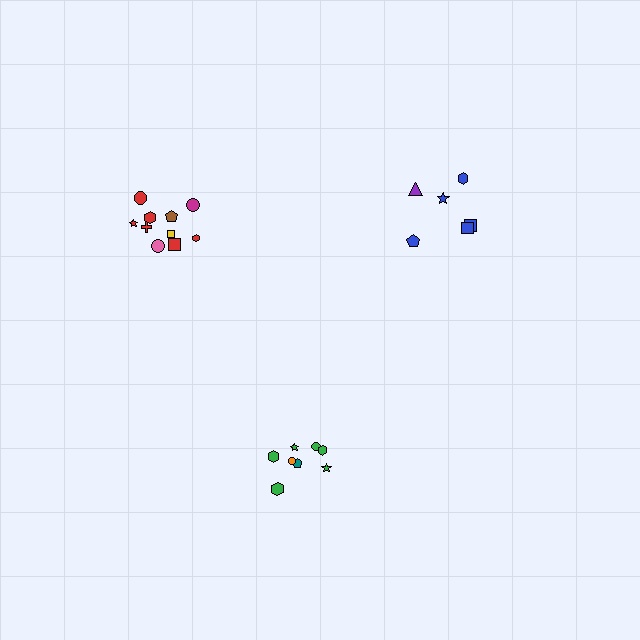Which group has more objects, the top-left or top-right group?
The top-left group.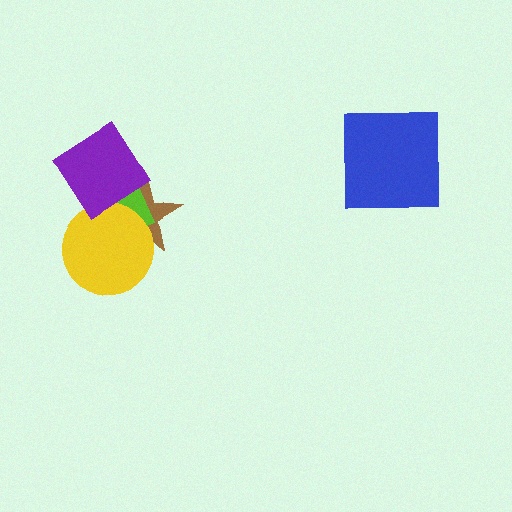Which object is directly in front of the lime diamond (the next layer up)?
The yellow circle is directly in front of the lime diamond.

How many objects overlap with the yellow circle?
2 objects overlap with the yellow circle.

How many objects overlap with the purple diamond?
2 objects overlap with the purple diamond.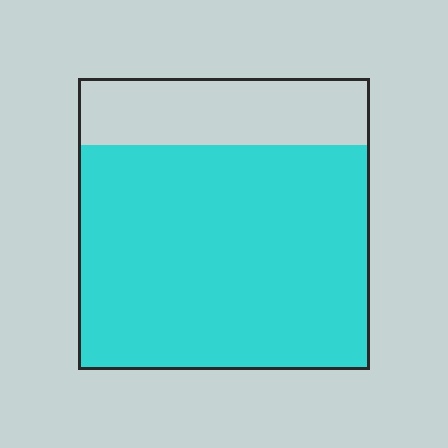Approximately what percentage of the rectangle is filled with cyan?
Approximately 75%.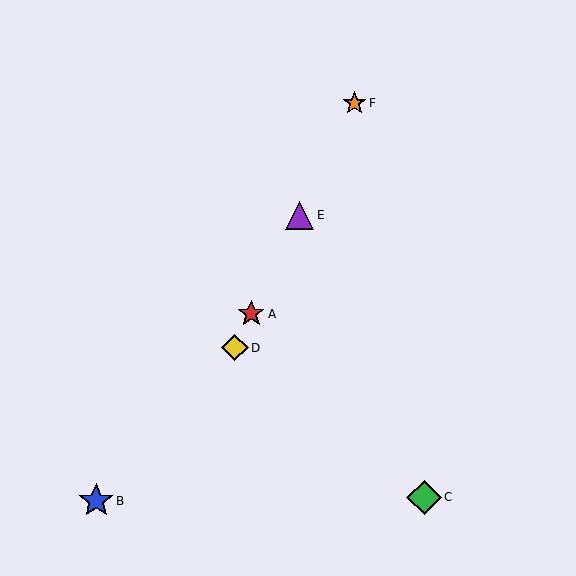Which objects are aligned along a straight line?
Objects A, D, E, F are aligned along a straight line.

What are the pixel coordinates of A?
Object A is at (251, 314).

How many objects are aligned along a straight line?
4 objects (A, D, E, F) are aligned along a straight line.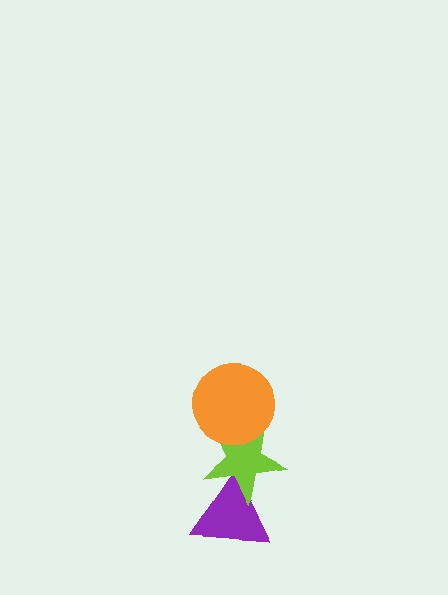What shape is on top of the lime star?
The orange circle is on top of the lime star.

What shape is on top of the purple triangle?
The lime star is on top of the purple triangle.